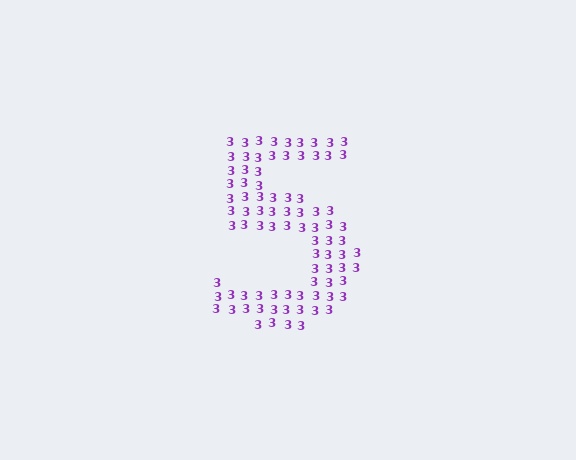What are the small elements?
The small elements are digit 3's.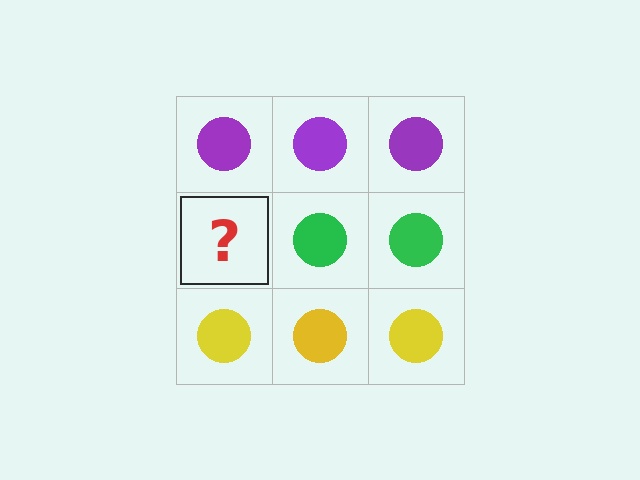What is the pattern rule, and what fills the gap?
The rule is that each row has a consistent color. The gap should be filled with a green circle.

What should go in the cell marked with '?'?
The missing cell should contain a green circle.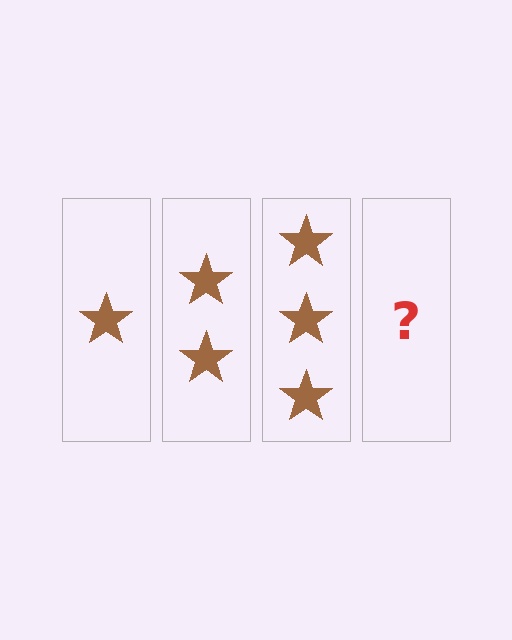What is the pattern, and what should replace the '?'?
The pattern is that each step adds one more star. The '?' should be 4 stars.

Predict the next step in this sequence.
The next step is 4 stars.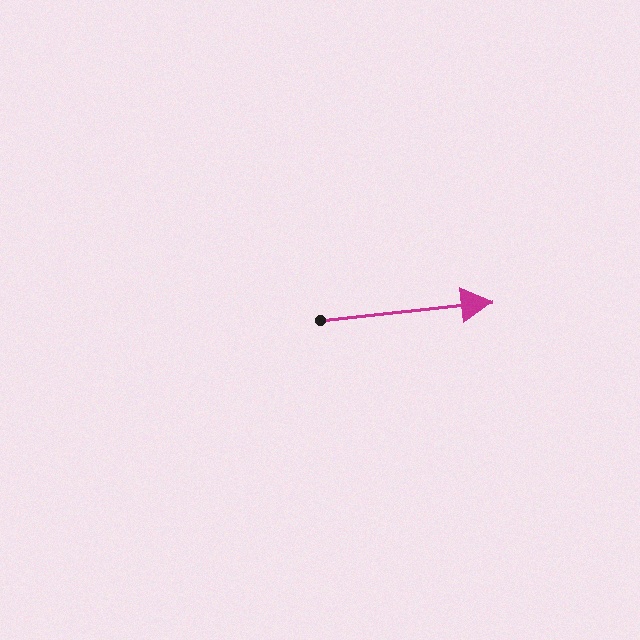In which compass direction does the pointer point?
East.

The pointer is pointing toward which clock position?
Roughly 3 o'clock.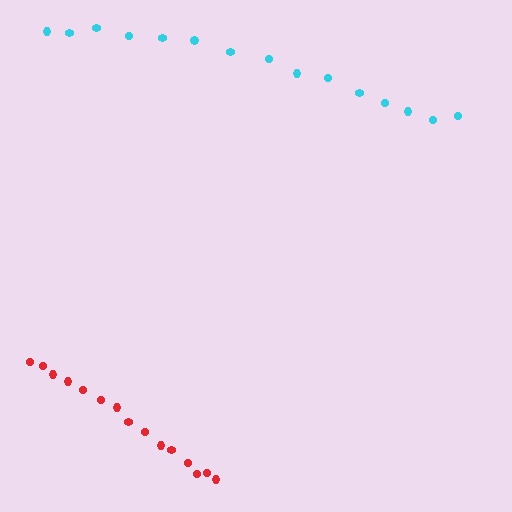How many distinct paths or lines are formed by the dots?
There are 2 distinct paths.